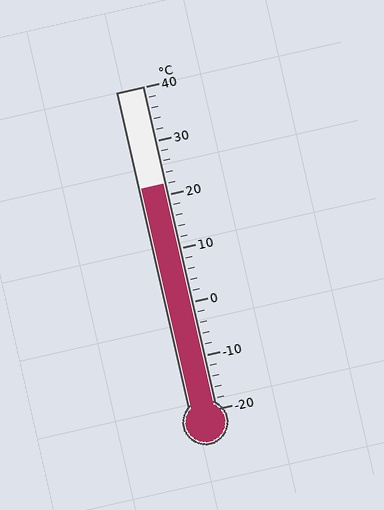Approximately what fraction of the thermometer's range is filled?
The thermometer is filled to approximately 70% of its range.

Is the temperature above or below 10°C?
The temperature is above 10°C.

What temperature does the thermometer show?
The thermometer shows approximately 22°C.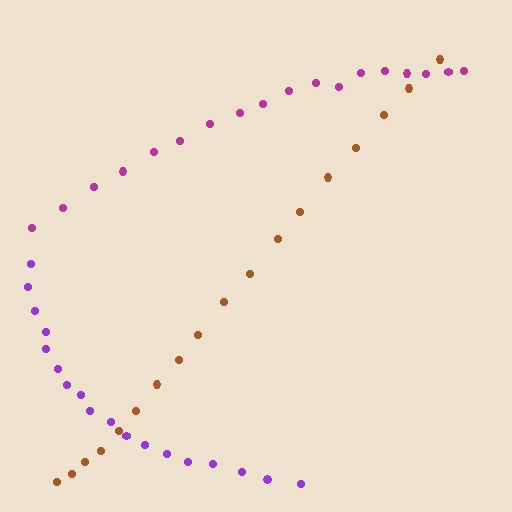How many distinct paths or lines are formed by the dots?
There are 3 distinct paths.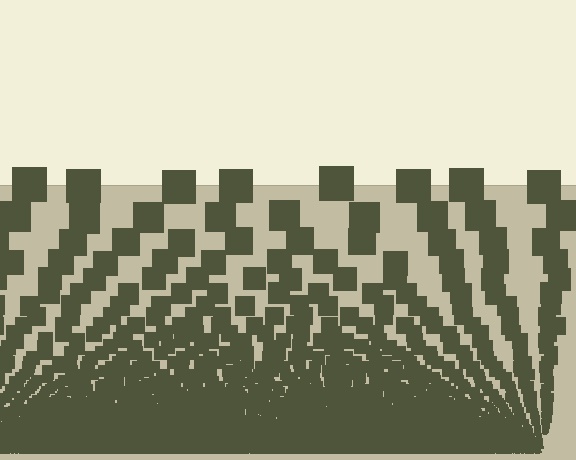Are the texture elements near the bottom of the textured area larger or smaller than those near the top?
Smaller. The gradient is inverted — elements near the bottom are smaller and denser.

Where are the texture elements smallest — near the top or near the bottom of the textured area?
Near the bottom.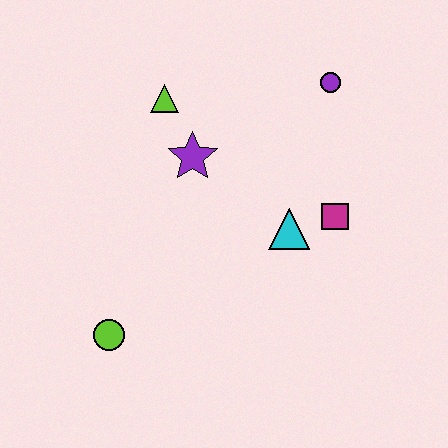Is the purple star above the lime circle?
Yes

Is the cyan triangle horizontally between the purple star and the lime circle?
No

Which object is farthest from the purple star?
The lime circle is farthest from the purple star.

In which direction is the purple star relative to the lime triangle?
The purple star is below the lime triangle.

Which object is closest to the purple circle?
The magenta square is closest to the purple circle.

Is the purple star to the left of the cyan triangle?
Yes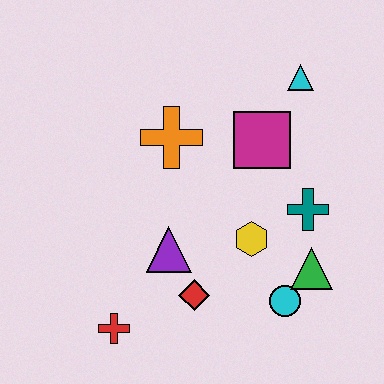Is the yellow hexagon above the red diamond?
Yes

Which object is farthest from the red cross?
The cyan triangle is farthest from the red cross.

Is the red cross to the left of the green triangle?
Yes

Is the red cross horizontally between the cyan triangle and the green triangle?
No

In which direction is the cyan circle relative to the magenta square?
The cyan circle is below the magenta square.